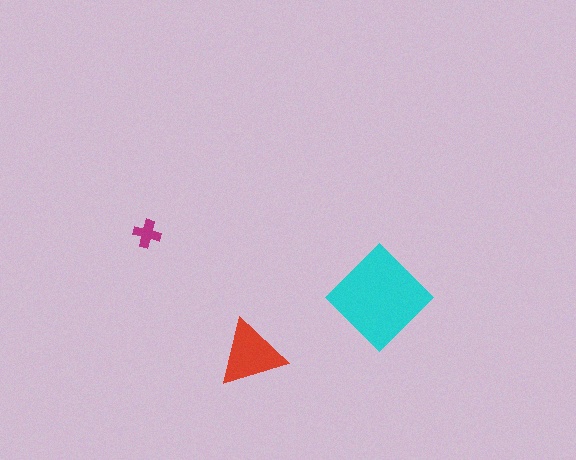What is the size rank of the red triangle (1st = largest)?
2nd.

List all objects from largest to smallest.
The cyan diamond, the red triangle, the magenta cross.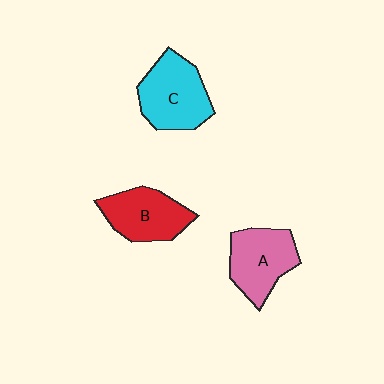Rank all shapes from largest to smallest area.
From largest to smallest: C (cyan), A (pink), B (red).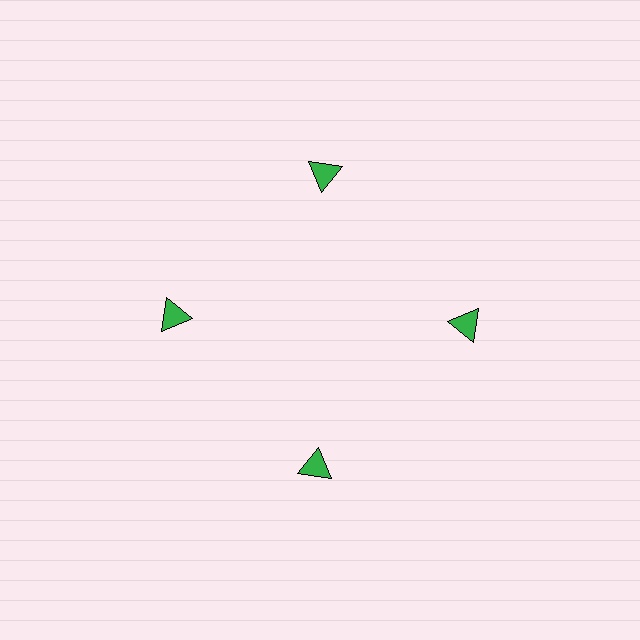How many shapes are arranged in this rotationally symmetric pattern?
There are 4 shapes, arranged in 4 groups of 1.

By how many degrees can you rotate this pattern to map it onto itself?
The pattern maps onto itself every 90 degrees of rotation.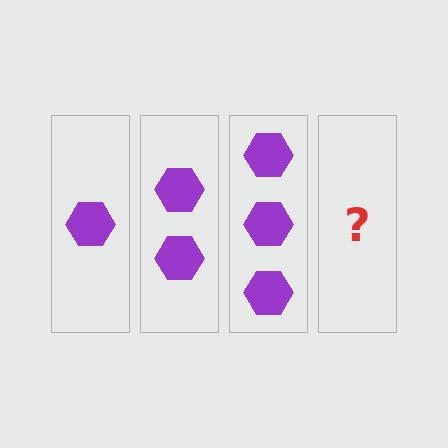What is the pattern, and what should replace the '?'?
The pattern is that each step adds one more hexagon. The '?' should be 4 hexagons.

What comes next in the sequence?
The next element should be 4 hexagons.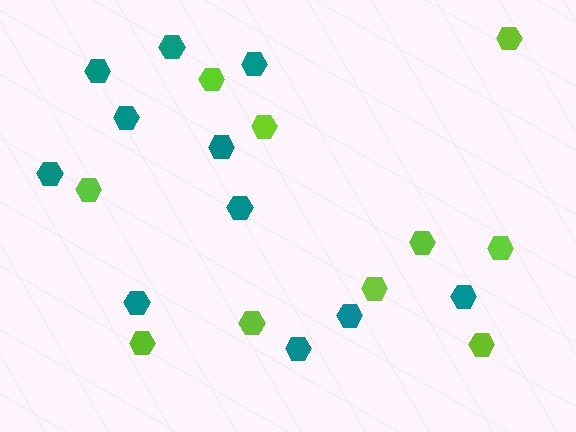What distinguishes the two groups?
There are 2 groups: one group of lime hexagons (10) and one group of teal hexagons (11).